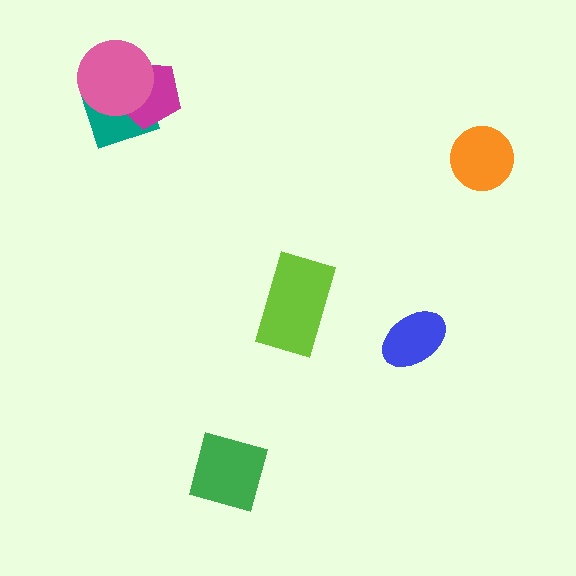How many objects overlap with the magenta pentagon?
2 objects overlap with the magenta pentagon.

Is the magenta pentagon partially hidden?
Yes, it is partially covered by another shape.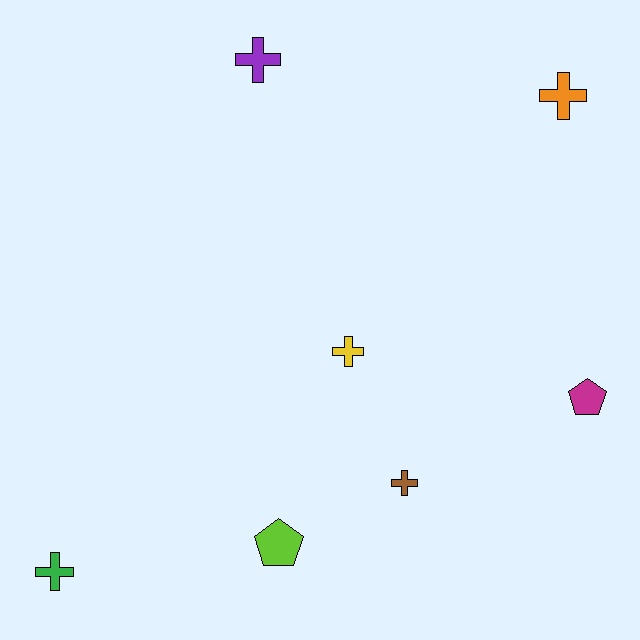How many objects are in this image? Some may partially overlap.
There are 7 objects.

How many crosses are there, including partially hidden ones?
There are 5 crosses.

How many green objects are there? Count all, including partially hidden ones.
There is 1 green object.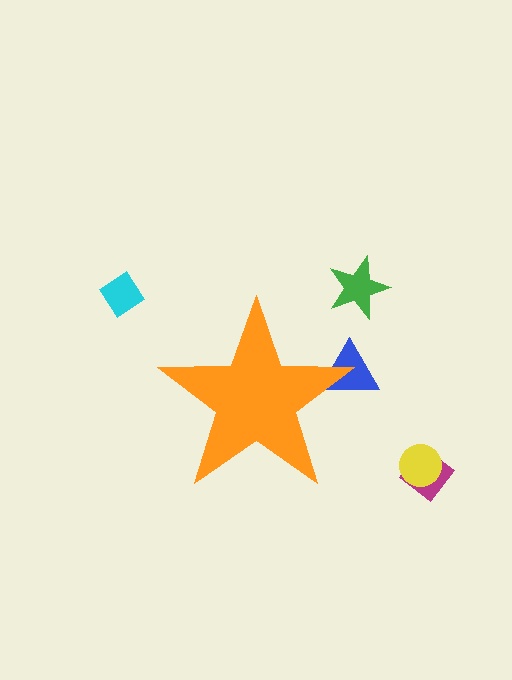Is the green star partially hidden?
No, the green star is fully visible.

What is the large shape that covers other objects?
An orange star.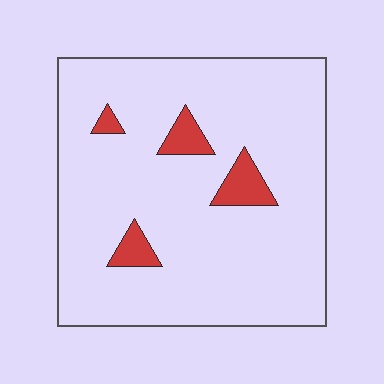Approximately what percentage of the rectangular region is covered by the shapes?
Approximately 10%.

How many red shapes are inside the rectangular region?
4.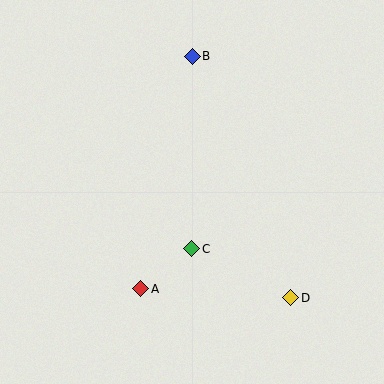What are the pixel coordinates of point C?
Point C is at (192, 249).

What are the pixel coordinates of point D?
Point D is at (291, 298).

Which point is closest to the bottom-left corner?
Point A is closest to the bottom-left corner.